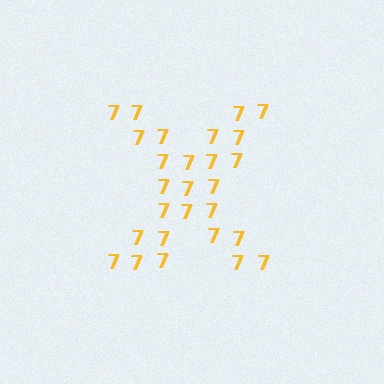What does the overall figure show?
The overall figure shows the letter X.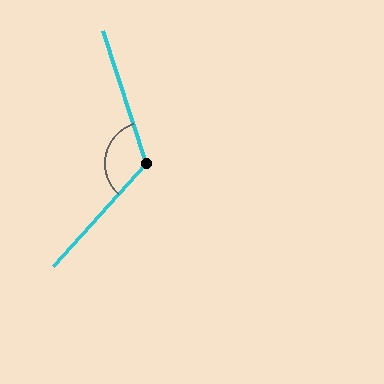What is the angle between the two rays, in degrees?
Approximately 120 degrees.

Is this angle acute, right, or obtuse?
It is obtuse.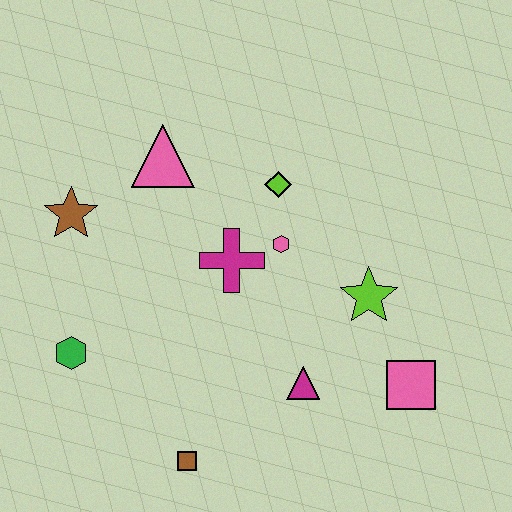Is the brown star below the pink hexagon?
No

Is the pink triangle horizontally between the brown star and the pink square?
Yes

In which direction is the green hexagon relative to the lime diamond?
The green hexagon is to the left of the lime diamond.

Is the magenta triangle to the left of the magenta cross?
No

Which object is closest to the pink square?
The lime star is closest to the pink square.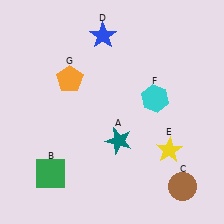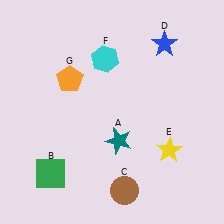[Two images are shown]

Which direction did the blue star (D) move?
The blue star (D) moved right.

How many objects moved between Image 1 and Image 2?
3 objects moved between the two images.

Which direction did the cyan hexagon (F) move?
The cyan hexagon (F) moved left.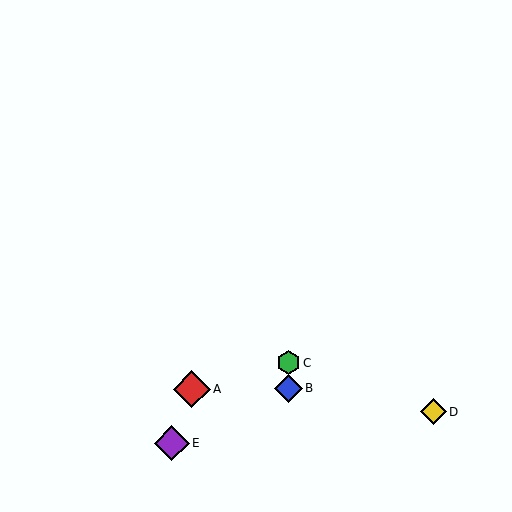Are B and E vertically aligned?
No, B is at x≈288 and E is at x≈172.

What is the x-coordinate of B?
Object B is at x≈288.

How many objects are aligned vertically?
2 objects (B, C) are aligned vertically.